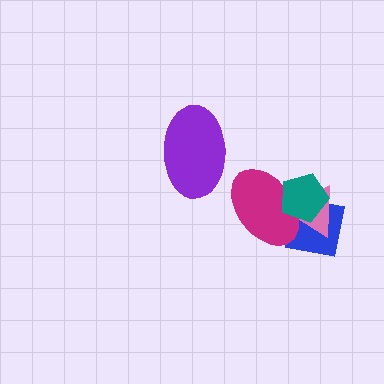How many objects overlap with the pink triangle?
3 objects overlap with the pink triangle.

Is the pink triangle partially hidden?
Yes, it is partially covered by another shape.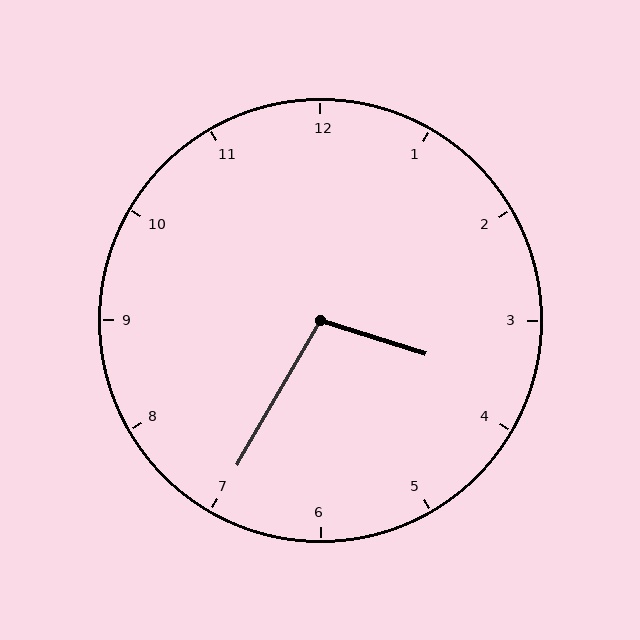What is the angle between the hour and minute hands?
Approximately 102 degrees.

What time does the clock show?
3:35.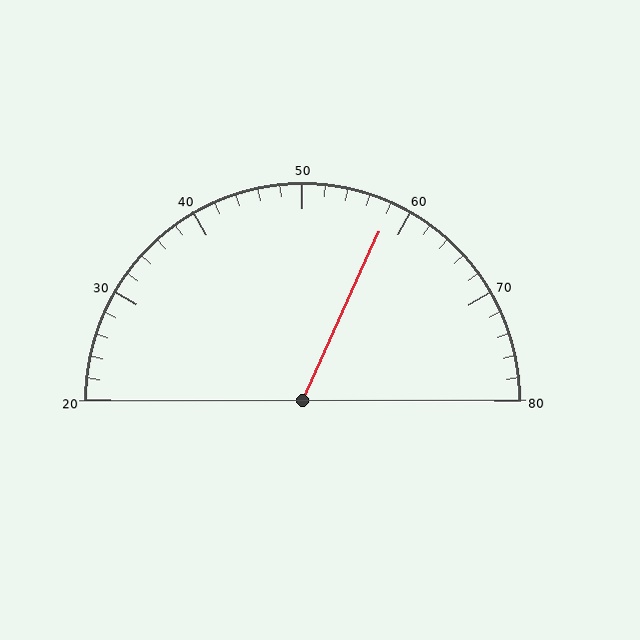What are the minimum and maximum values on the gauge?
The gauge ranges from 20 to 80.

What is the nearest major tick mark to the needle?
The nearest major tick mark is 60.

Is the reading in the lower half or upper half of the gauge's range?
The reading is in the upper half of the range (20 to 80).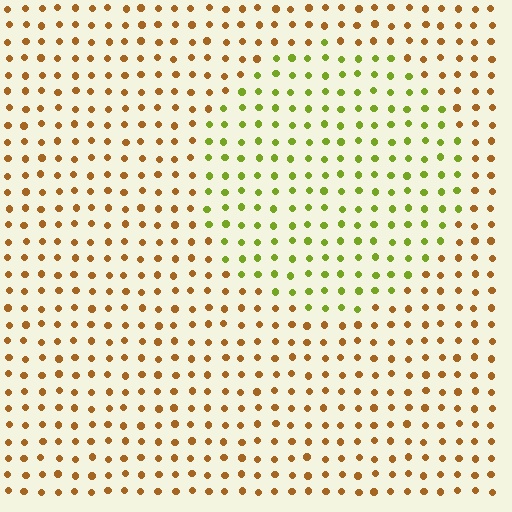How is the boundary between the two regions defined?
The boundary is defined purely by a slight shift in hue (about 52 degrees). Spacing, size, and orientation are identical on both sides.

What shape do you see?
I see a circle.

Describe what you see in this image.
The image is filled with small brown elements in a uniform arrangement. A circle-shaped region is visible where the elements are tinted to a slightly different hue, forming a subtle color boundary.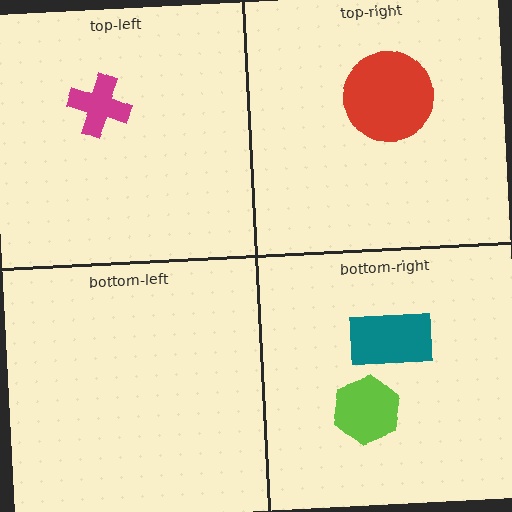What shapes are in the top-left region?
The magenta cross.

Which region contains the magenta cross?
The top-left region.